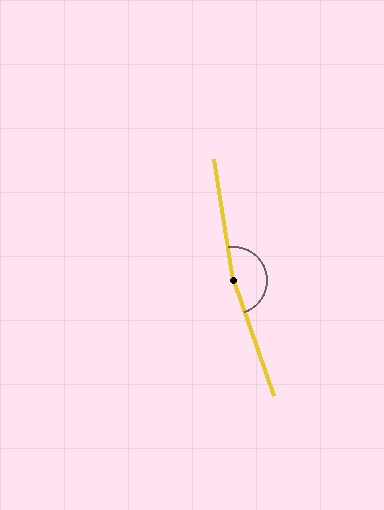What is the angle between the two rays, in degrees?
Approximately 169 degrees.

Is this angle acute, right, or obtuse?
It is obtuse.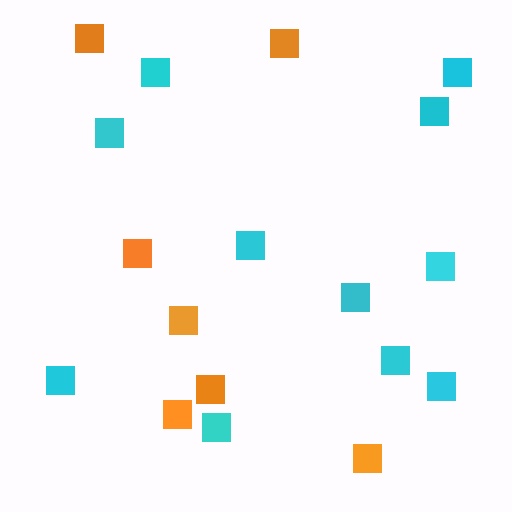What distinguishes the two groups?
There are 2 groups: one group of orange squares (7) and one group of cyan squares (11).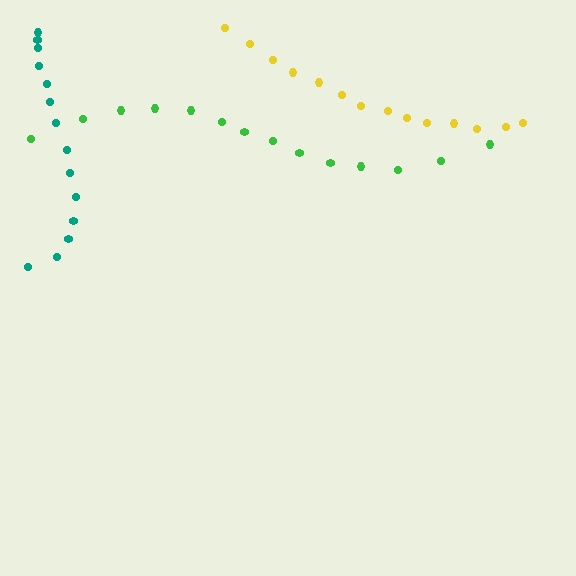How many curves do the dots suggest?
There are 3 distinct paths.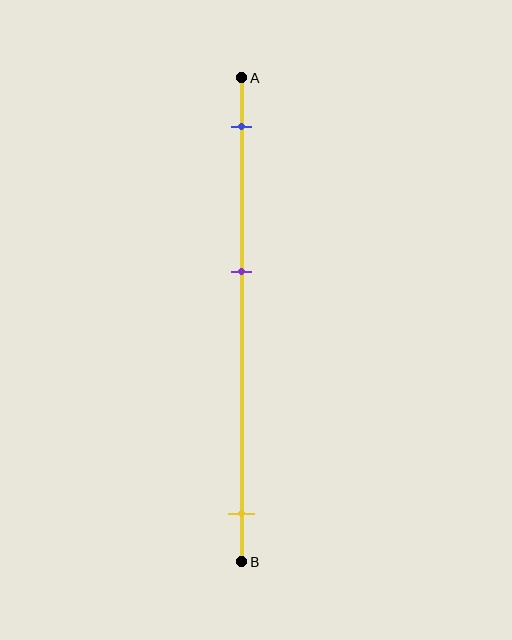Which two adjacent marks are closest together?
The blue and purple marks are the closest adjacent pair.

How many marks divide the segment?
There are 3 marks dividing the segment.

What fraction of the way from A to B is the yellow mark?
The yellow mark is approximately 90% (0.9) of the way from A to B.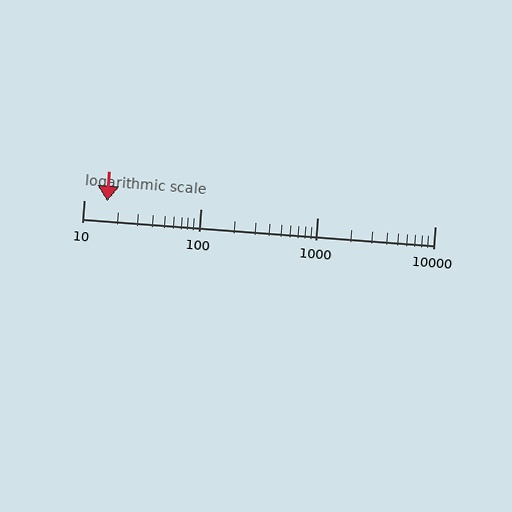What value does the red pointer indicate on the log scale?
The pointer indicates approximately 16.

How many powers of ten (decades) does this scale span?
The scale spans 3 decades, from 10 to 10000.